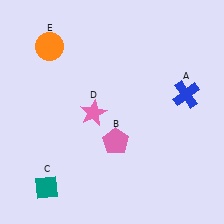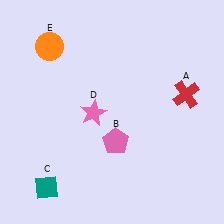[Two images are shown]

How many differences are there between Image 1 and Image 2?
There is 1 difference between the two images.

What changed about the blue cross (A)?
In Image 1, A is blue. In Image 2, it changed to red.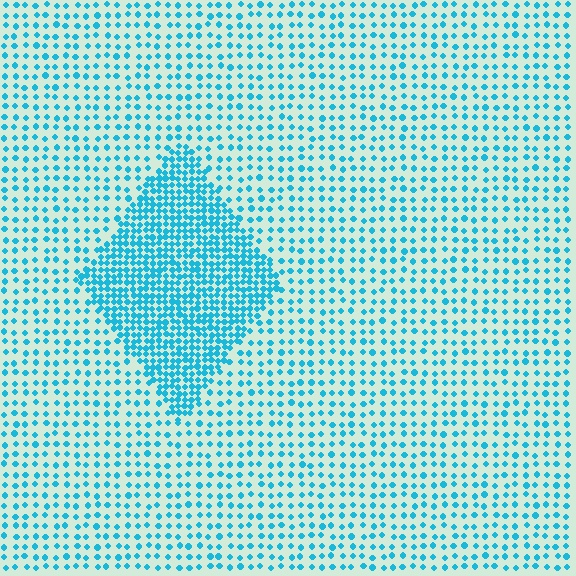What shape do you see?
I see a diamond.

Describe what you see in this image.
The image contains small cyan elements arranged at two different densities. A diamond-shaped region is visible where the elements are more densely packed than the surrounding area.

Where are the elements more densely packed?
The elements are more densely packed inside the diamond boundary.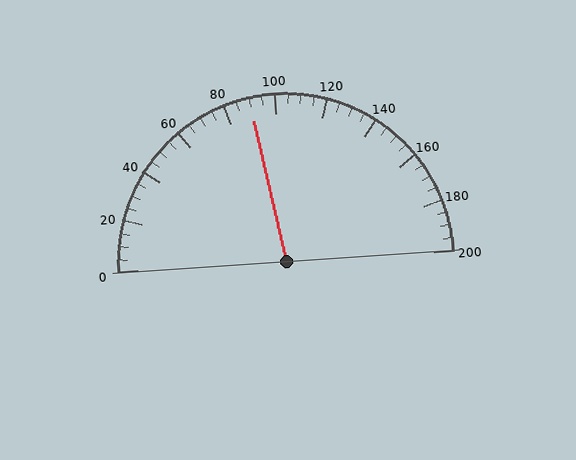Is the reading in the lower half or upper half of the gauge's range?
The reading is in the lower half of the range (0 to 200).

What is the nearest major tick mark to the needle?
The nearest major tick mark is 80.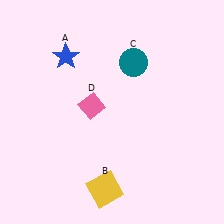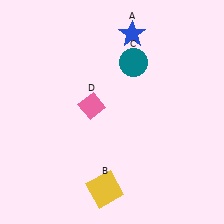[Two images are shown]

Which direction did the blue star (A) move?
The blue star (A) moved right.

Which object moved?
The blue star (A) moved right.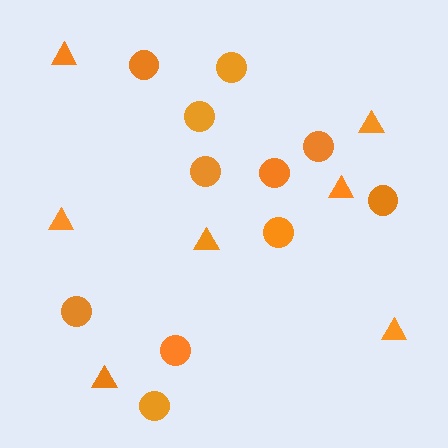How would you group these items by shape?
There are 2 groups: one group of triangles (7) and one group of circles (11).